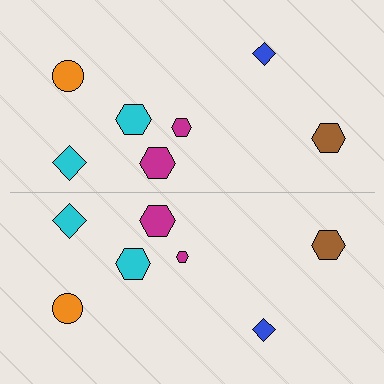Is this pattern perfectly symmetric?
No, the pattern is not perfectly symmetric. The magenta hexagon on the bottom side has a different size than its mirror counterpart.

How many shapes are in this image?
There are 14 shapes in this image.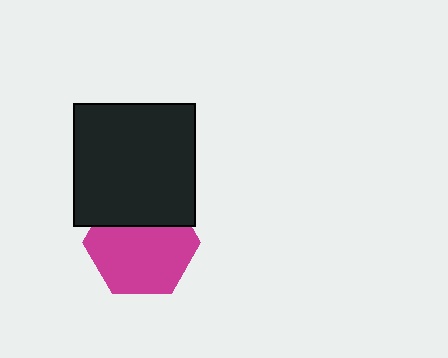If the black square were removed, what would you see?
You would see the complete magenta hexagon.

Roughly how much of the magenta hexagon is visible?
Most of it is visible (roughly 68%).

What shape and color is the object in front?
The object in front is a black square.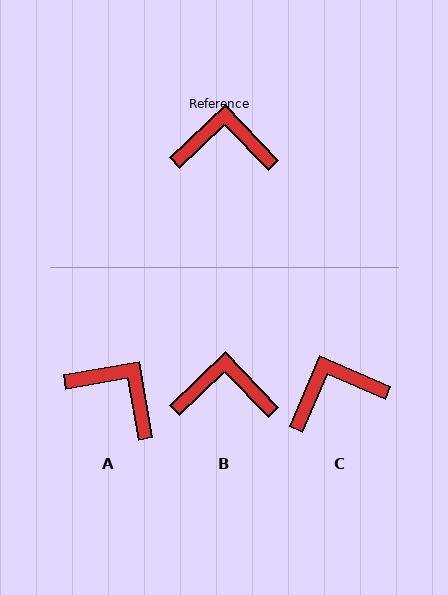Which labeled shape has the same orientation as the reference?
B.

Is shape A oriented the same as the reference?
No, it is off by about 34 degrees.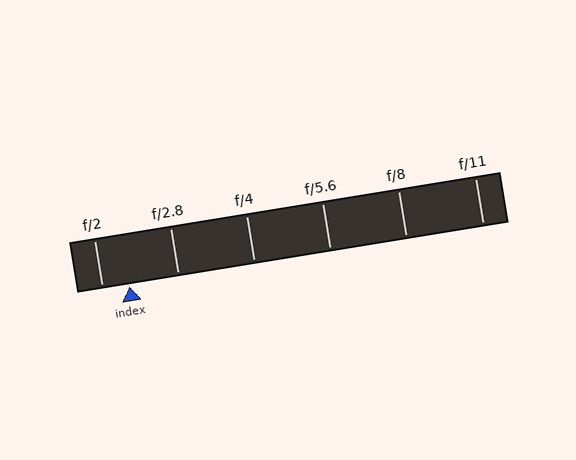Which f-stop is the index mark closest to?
The index mark is closest to f/2.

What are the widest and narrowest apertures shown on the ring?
The widest aperture shown is f/2 and the narrowest is f/11.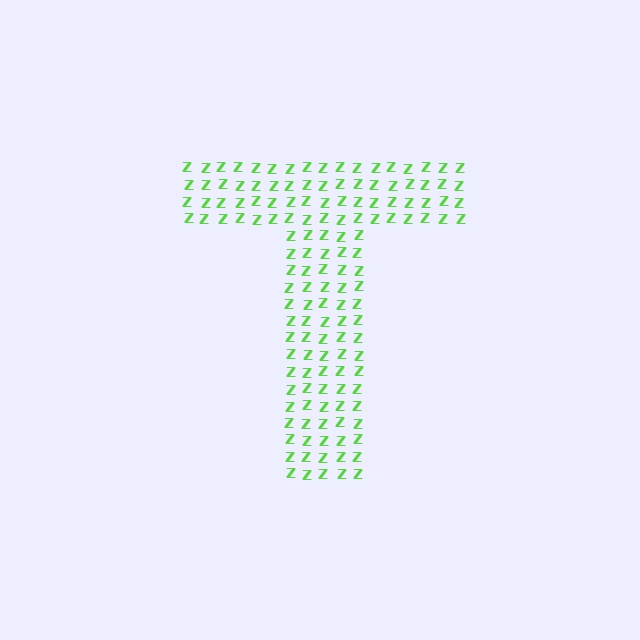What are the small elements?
The small elements are letter Z's.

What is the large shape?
The large shape is the letter T.